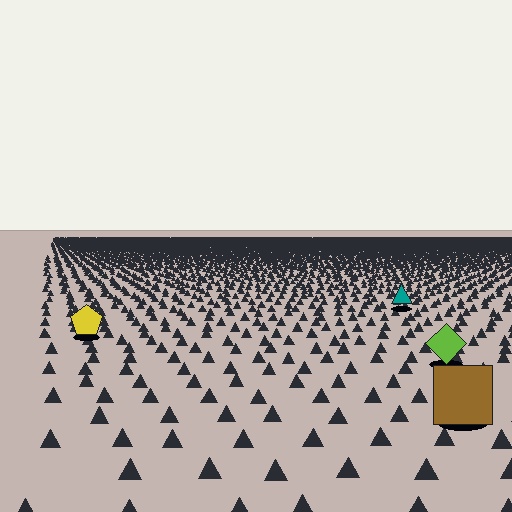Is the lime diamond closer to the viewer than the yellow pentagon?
Yes. The lime diamond is closer — you can tell from the texture gradient: the ground texture is coarser near it.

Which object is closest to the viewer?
The brown square is closest. The texture marks near it are larger and more spread out.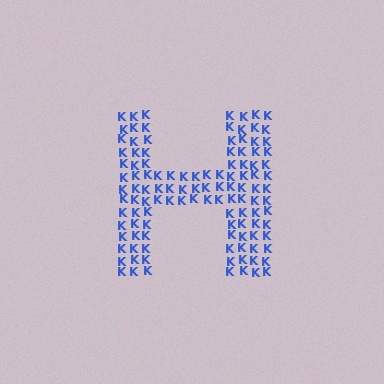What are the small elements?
The small elements are letter K's.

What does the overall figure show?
The overall figure shows the letter H.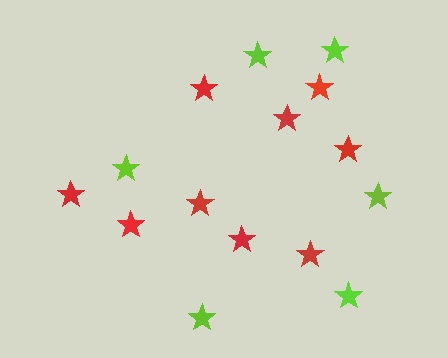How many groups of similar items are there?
There are 2 groups: one group of red stars (9) and one group of lime stars (6).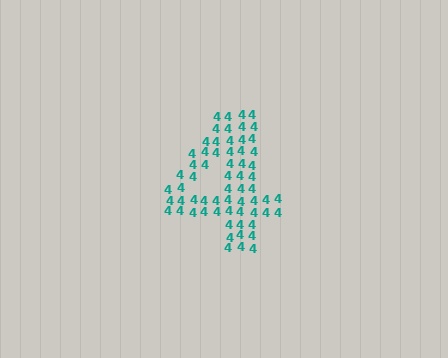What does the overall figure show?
The overall figure shows the digit 4.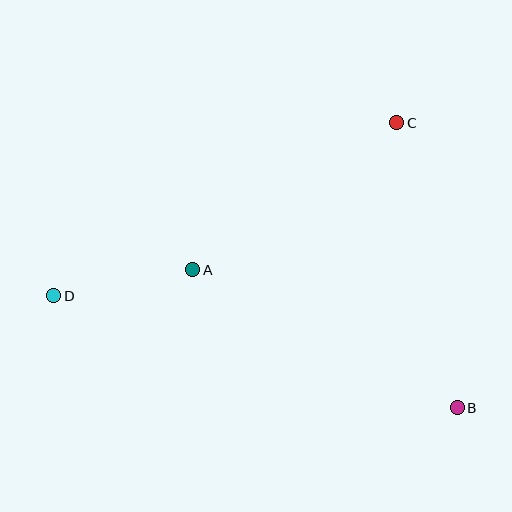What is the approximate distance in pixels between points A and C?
The distance between A and C is approximately 251 pixels.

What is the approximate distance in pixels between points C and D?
The distance between C and D is approximately 384 pixels.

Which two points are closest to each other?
Points A and D are closest to each other.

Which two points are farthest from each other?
Points B and D are farthest from each other.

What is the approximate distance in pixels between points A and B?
The distance between A and B is approximately 298 pixels.